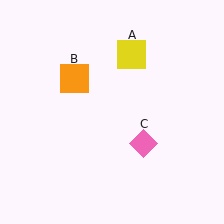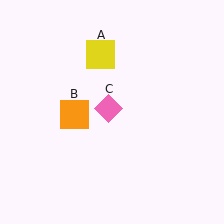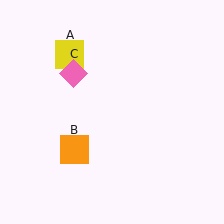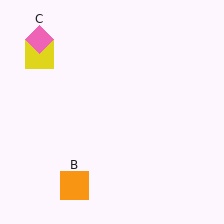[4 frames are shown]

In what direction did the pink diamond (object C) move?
The pink diamond (object C) moved up and to the left.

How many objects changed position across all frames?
3 objects changed position: yellow square (object A), orange square (object B), pink diamond (object C).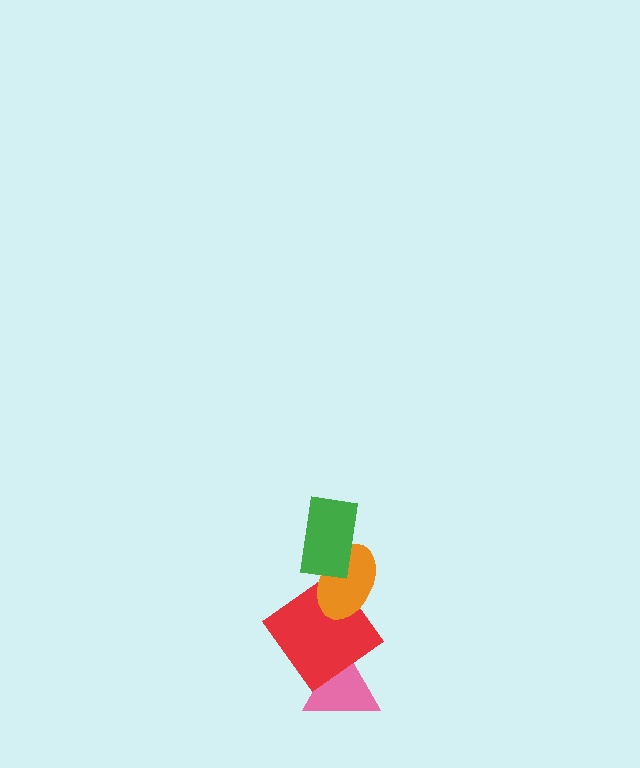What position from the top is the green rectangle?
The green rectangle is 1st from the top.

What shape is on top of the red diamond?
The orange ellipse is on top of the red diamond.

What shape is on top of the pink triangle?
The red diamond is on top of the pink triangle.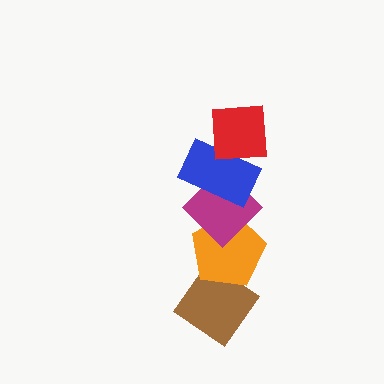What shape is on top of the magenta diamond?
The blue rectangle is on top of the magenta diamond.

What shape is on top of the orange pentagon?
The magenta diamond is on top of the orange pentagon.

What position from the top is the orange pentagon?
The orange pentagon is 4th from the top.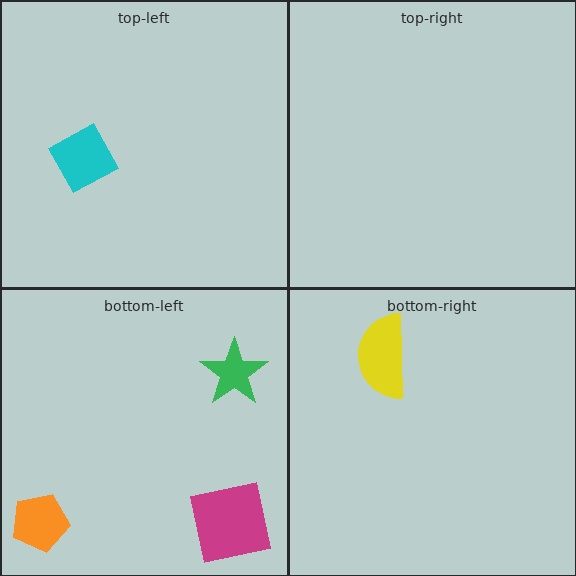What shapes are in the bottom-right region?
The yellow semicircle.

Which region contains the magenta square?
The bottom-left region.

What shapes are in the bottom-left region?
The orange pentagon, the magenta square, the green star.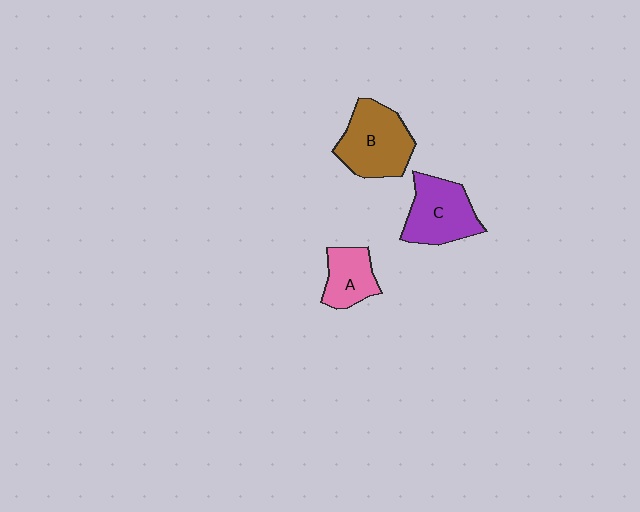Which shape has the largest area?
Shape B (brown).